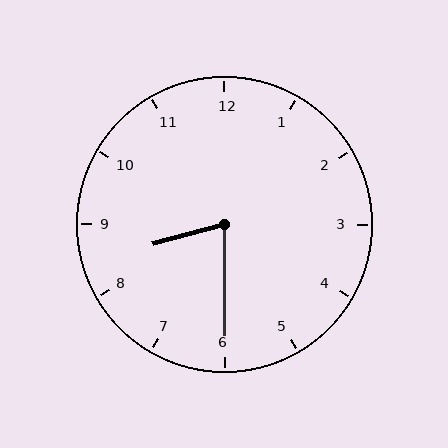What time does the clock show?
8:30.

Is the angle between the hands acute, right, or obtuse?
It is acute.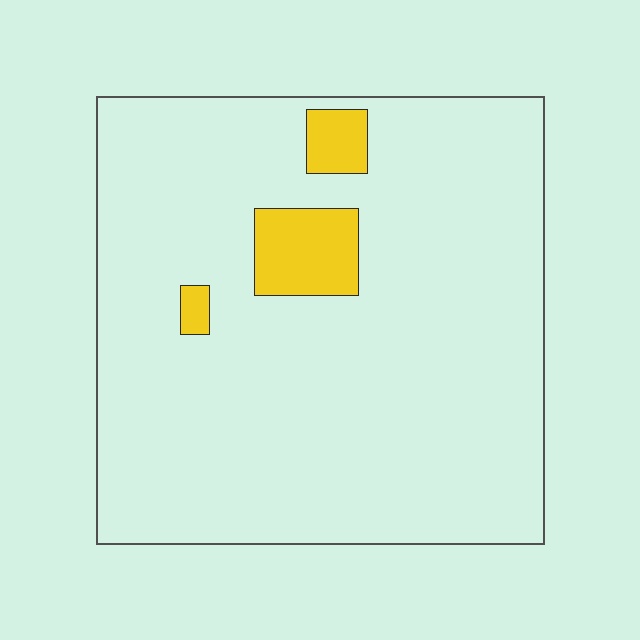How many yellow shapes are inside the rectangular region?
3.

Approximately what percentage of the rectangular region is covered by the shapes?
Approximately 5%.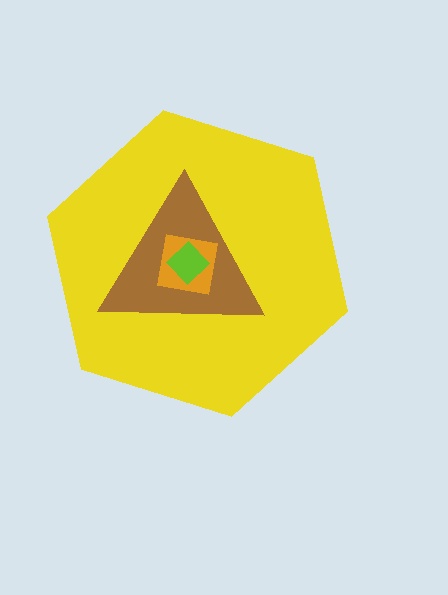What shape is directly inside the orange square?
The lime diamond.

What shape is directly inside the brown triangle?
The orange square.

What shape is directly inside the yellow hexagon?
The brown triangle.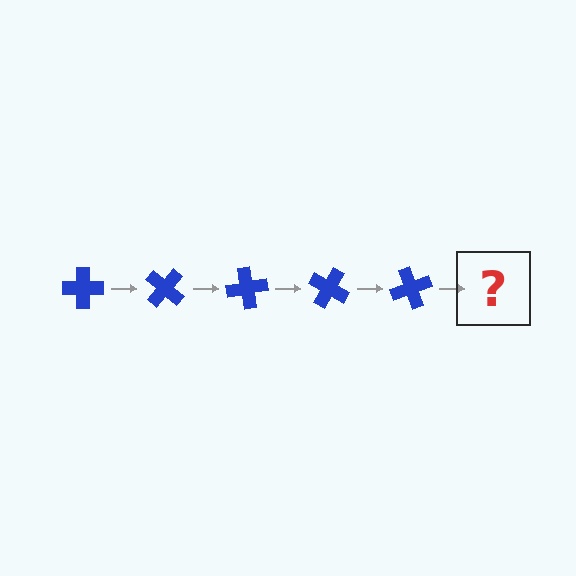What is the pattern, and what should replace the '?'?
The pattern is that the cross rotates 40 degrees each step. The '?' should be a blue cross rotated 200 degrees.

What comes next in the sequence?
The next element should be a blue cross rotated 200 degrees.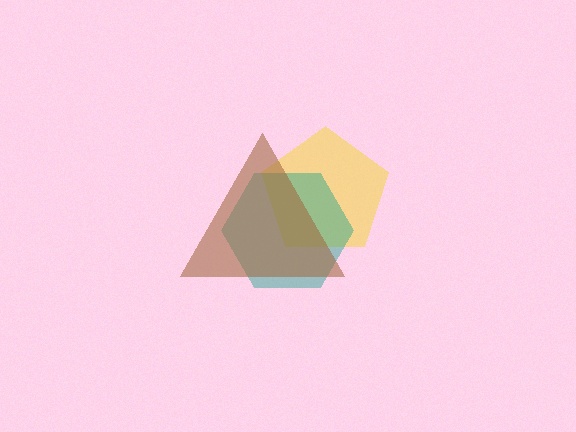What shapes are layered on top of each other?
The layered shapes are: a yellow pentagon, a teal hexagon, a brown triangle.